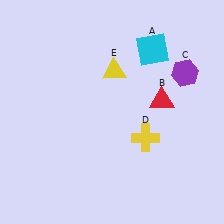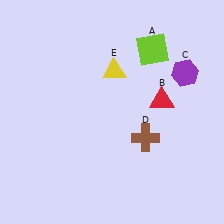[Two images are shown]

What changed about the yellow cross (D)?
In Image 1, D is yellow. In Image 2, it changed to brown.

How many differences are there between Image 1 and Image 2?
There are 2 differences between the two images.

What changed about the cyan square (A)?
In Image 1, A is cyan. In Image 2, it changed to lime.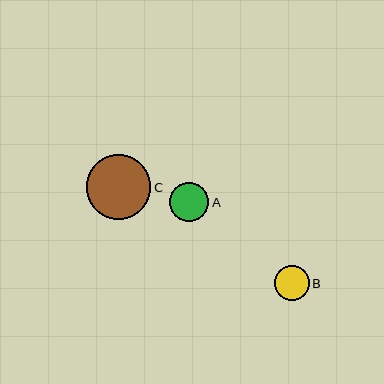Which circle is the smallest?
Circle B is the smallest with a size of approximately 35 pixels.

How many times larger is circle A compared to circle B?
Circle A is approximately 1.1 times the size of circle B.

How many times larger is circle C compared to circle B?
Circle C is approximately 1.9 times the size of circle B.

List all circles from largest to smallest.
From largest to smallest: C, A, B.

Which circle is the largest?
Circle C is the largest with a size of approximately 64 pixels.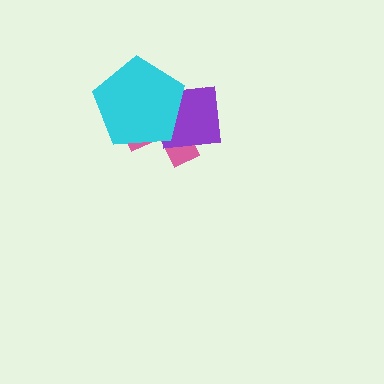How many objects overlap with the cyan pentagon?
2 objects overlap with the cyan pentagon.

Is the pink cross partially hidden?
Yes, it is partially covered by another shape.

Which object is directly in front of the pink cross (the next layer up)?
The purple square is directly in front of the pink cross.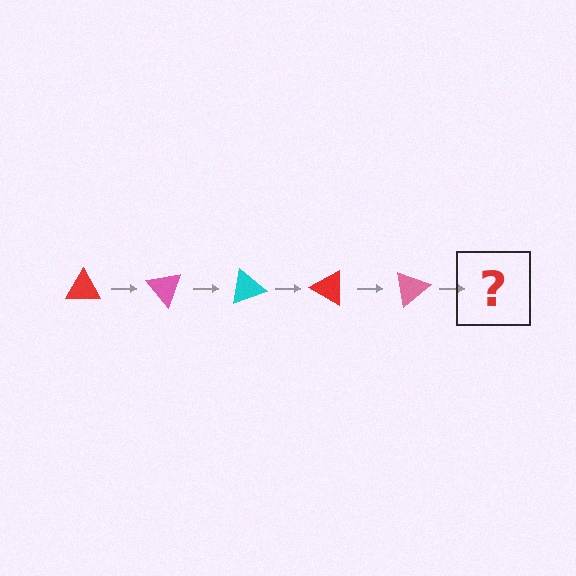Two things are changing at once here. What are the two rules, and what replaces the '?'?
The two rules are that it rotates 50 degrees each step and the color cycles through red, pink, and cyan. The '?' should be a cyan triangle, rotated 250 degrees from the start.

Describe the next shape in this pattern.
It should be a cyan triangle, rotated 250 degrees from the start.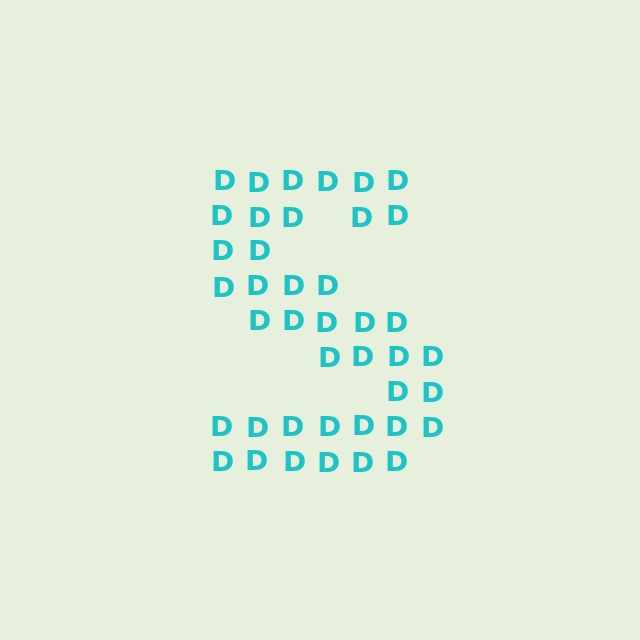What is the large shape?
The large shape is the letter S.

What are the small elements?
The small elements are letter D's.